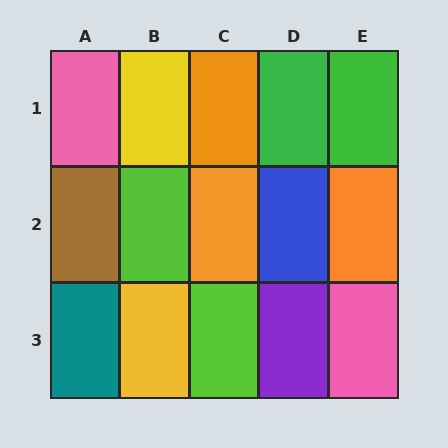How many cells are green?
2 cells are green.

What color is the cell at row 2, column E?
Orange.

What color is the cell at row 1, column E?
Green.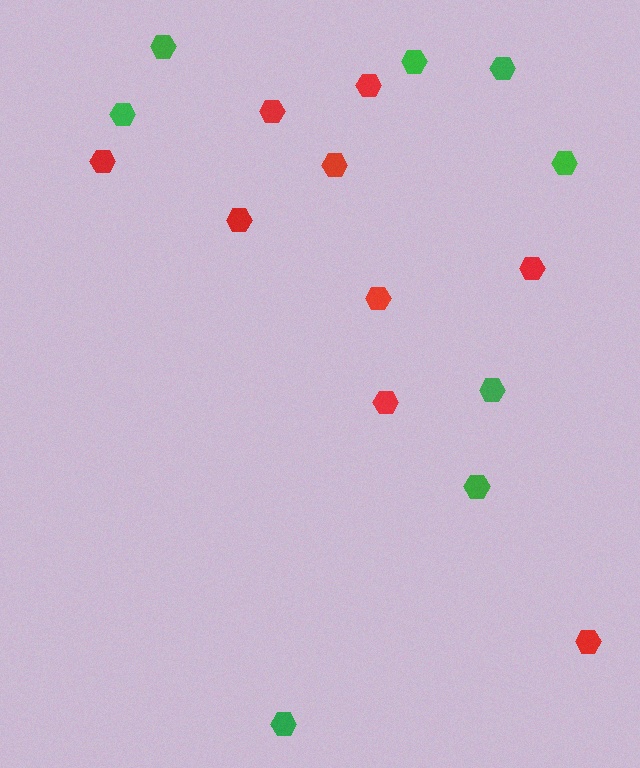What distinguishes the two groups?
There are 2 groups: one group of red hexagons (9) and one group of green hexagons (8).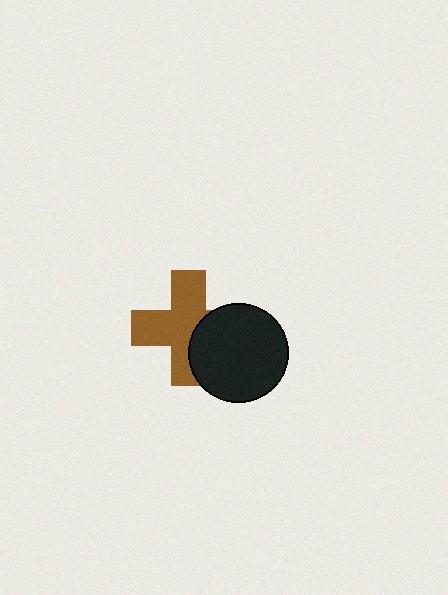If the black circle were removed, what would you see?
You would see the complete brown cross.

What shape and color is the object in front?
The object in front is a black circle.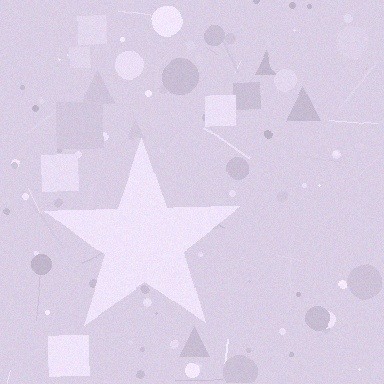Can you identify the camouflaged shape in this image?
The camouflaged shape is a star.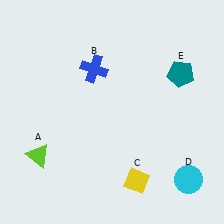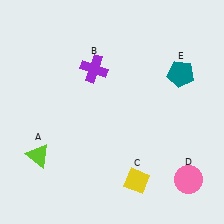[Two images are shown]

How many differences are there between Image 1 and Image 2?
There are 2 differences between the two images.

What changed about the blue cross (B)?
In Image 1, B is blue. In Image 2, it changed to purple.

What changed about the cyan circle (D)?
In Image 1, D is cyan. In Image 2, it changed to pink.